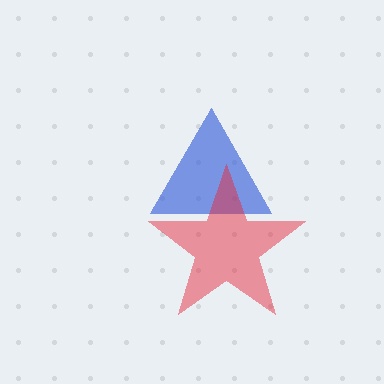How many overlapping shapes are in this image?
There are 2 overlapping shapes in the image.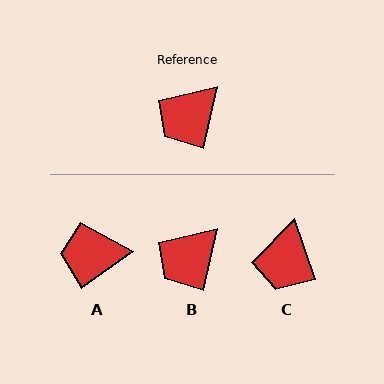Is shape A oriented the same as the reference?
No, it is off by about 42 degrees.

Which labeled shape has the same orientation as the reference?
B.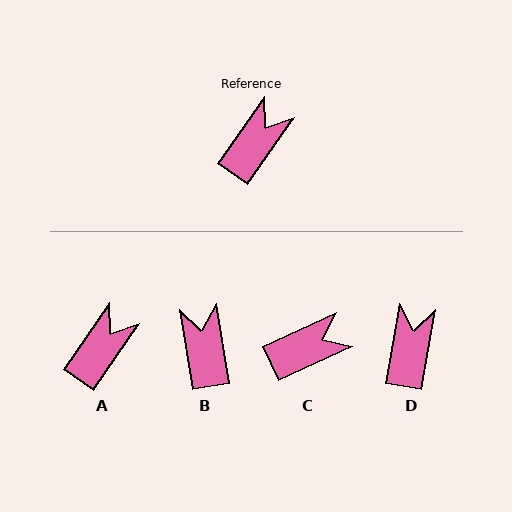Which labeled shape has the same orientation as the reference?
A.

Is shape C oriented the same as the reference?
No, it is off by about 31 degrees.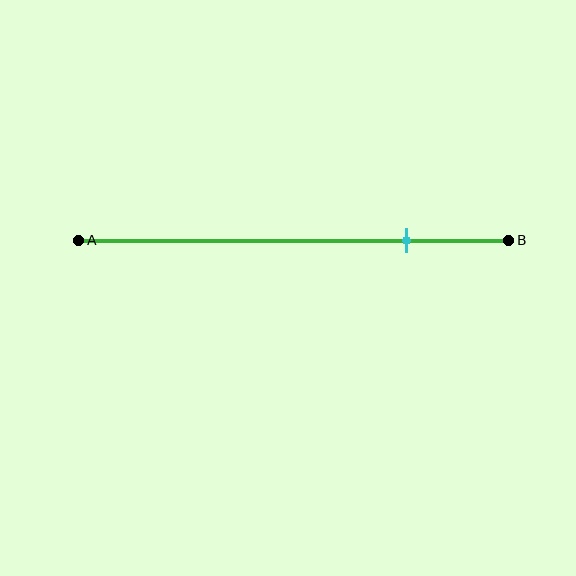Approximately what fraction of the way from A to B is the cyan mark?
The cyan mark is approximately 75% of the way from A to B.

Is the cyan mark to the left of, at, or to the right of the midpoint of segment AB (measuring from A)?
The cyan mark is to the right of the midpoint of segment AB.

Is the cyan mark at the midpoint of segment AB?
No, the mark is at about 75% from A, not at the 50% midpoint.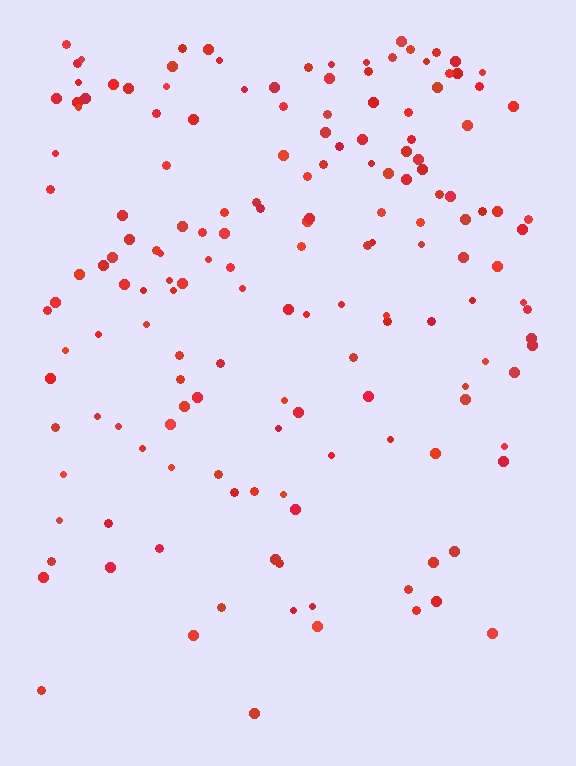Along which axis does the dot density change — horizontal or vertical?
Vertical.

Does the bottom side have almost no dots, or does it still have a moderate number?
Still a moderate number, just noticeably fewer than the top.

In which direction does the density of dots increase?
From bottom to top, with the top side densest.